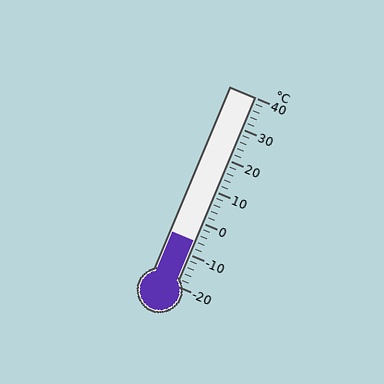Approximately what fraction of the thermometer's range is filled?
The thermometer is filled to approximately 25% of its range.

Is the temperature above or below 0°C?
The temperature is below 0°C.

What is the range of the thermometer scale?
The thermometer scale ranges from -20°C to 40°C.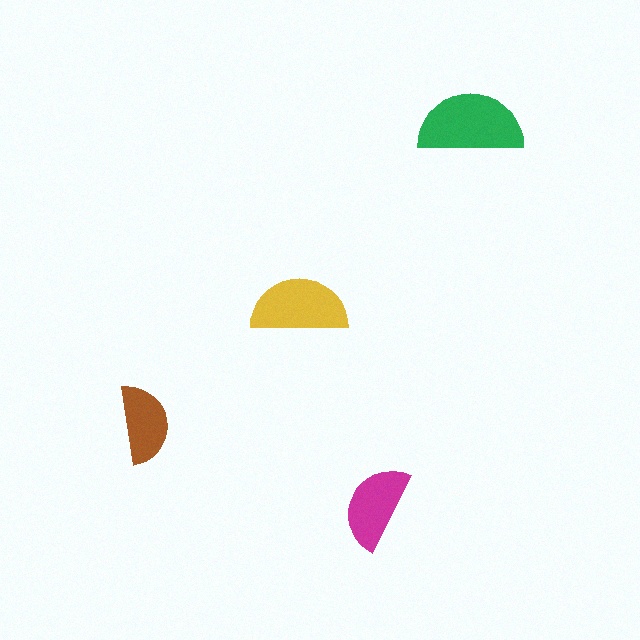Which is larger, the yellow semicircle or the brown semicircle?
The yellow one.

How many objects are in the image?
There are 4 objects in the image.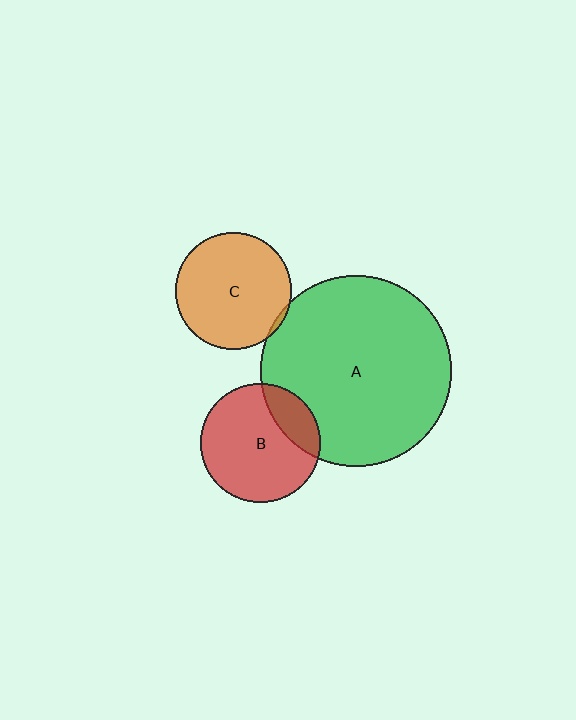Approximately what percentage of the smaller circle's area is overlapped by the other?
Approximately 5%.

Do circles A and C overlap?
Yes.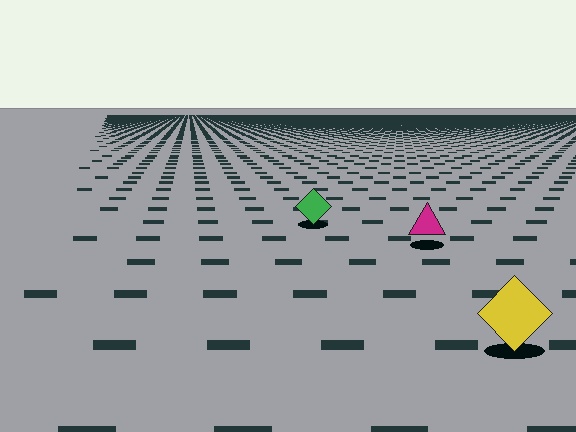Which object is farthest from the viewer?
The green diamond is farthest from the viewer. It appears smaller and the ground texture around it is denser.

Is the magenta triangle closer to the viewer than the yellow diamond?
No. The yellow diamond is closer — you can tell from the texture gradient: the ground texture is coarser near it.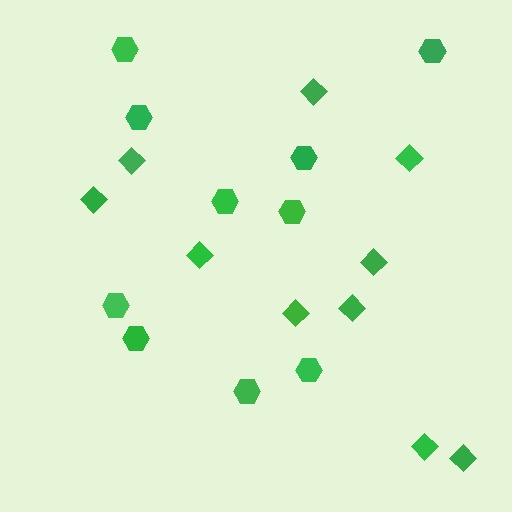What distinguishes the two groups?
There are 2 groups: one group of hexagons (10) and one group of diamonds (10).